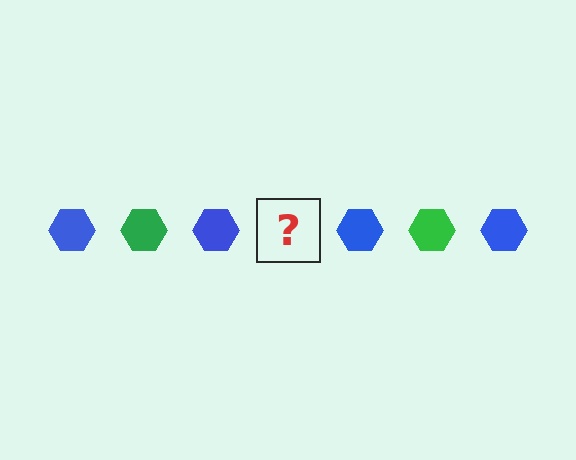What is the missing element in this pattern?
The missing element is a green hexagon.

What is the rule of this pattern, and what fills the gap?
The rule is that the pattern cycles through blue, green hexagons. The gap should be filled with a green hexagon.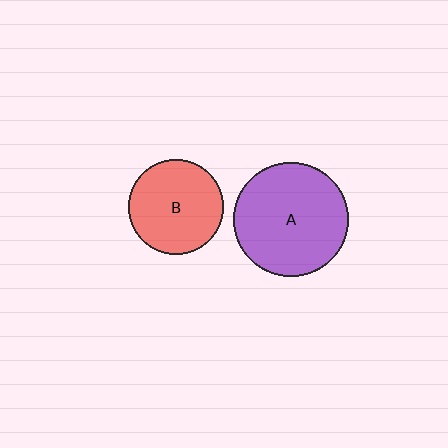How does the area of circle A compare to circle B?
Approximately 1.4 times.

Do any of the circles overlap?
No, none of the circles overlap.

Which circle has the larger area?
Circle A (purple).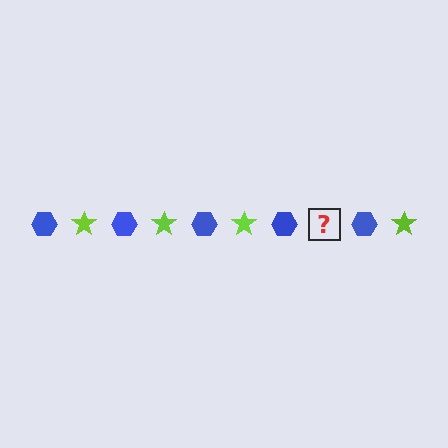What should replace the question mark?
The question mark should be replaced with a lime star.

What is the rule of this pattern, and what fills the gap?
The rule is that the pattern alternates between blue hexagon and lime star. The gap should be filled with a lime star.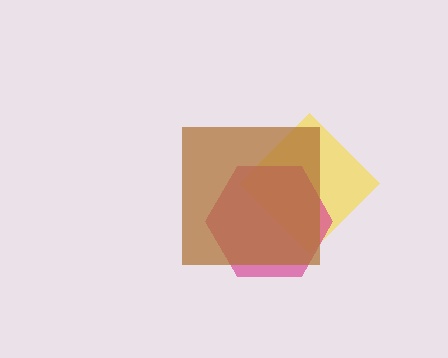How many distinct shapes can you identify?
There are 3 distinct shapes: a yellow diamond, a magenta hexagon, a brown square.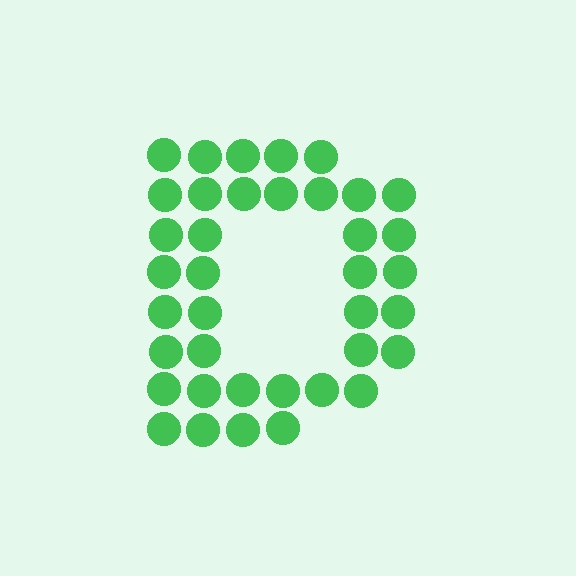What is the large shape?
The large shape is the letter D.